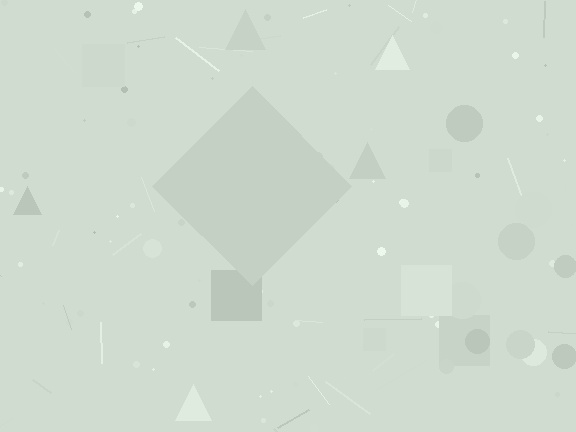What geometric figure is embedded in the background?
A diamond is embedded in the background.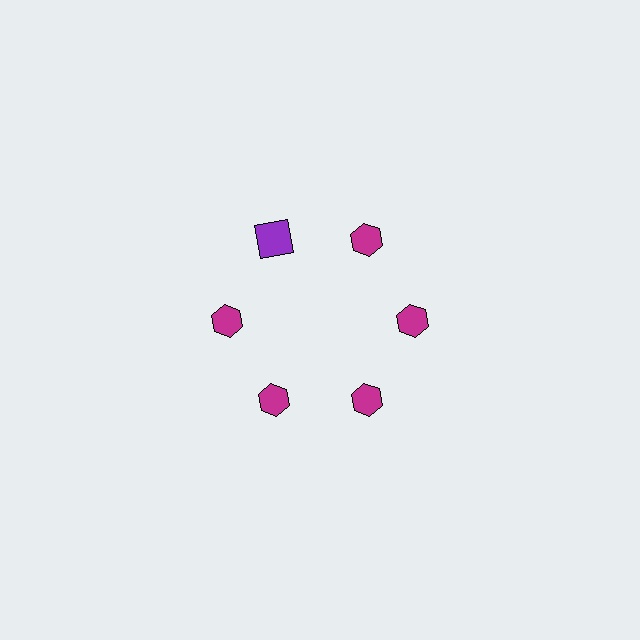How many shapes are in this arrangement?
There are 6 shapes arranged in a ring pattern.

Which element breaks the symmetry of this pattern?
The purple square at roughly the 11 o'clock position breaks the symmetry. All other shapes are magenta hexagons.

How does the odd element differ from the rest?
It differs in both color (purple instead of magenta) and shape (square instead of hexagon).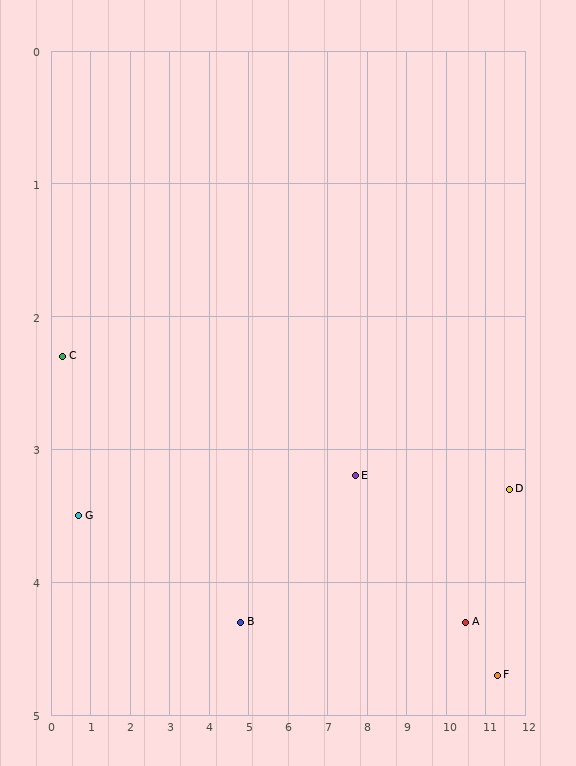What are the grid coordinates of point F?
Point F is at approximately (11.3, 4.7).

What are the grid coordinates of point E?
Point E is at approximately (7.7, 3.2).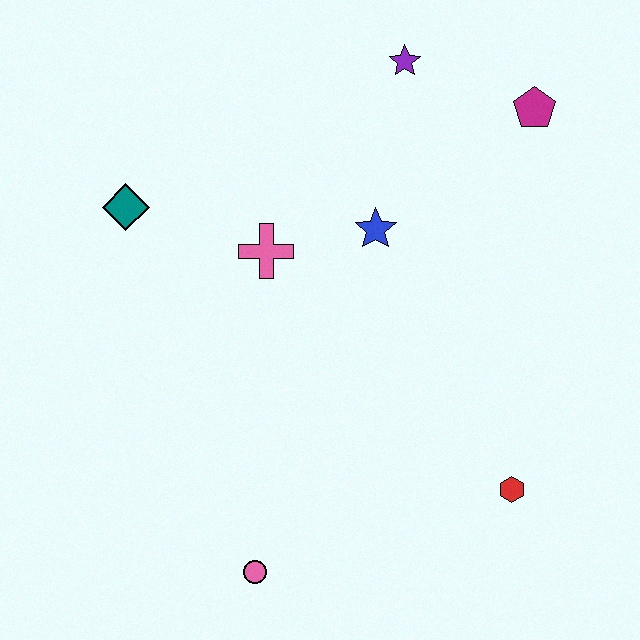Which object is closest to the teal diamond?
The pink cross is closest to the teal diamond.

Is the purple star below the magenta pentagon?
No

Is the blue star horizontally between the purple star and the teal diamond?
Yes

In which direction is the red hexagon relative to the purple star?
The red hexagon is below the purple star.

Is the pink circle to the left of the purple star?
Yes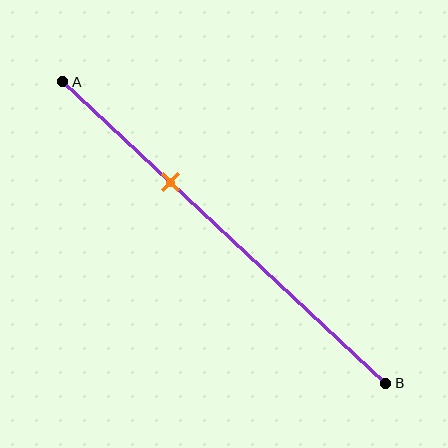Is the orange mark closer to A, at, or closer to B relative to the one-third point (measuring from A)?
The orange mark is approximately at the one-third point of segment AB.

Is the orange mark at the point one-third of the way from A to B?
Yes, the mark is approximately at the one-third point.